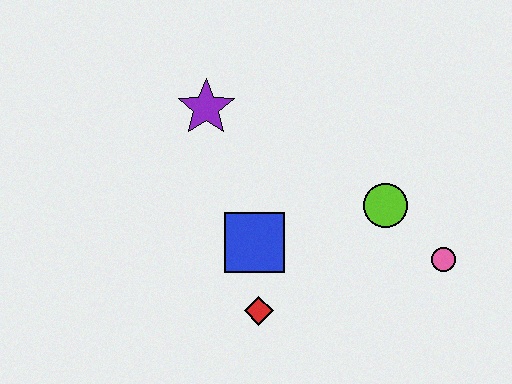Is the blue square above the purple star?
No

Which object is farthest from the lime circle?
The purple star is farthest from the lime circle.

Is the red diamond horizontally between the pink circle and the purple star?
Yes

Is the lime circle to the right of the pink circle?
No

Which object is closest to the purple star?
The blue square is closest to the purple star.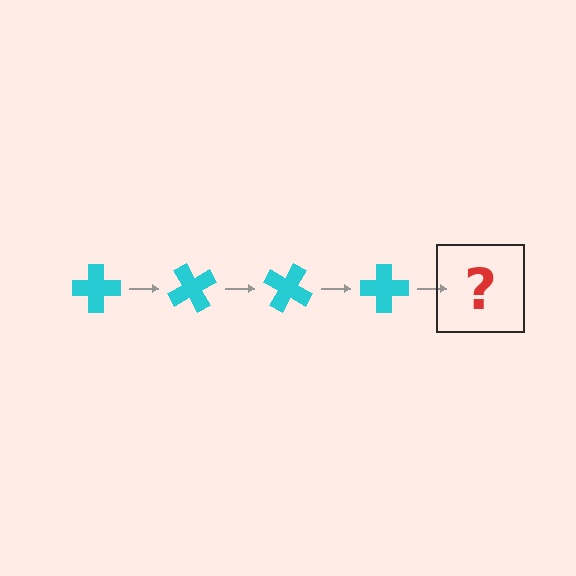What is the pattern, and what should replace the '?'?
The pattern is that the cross rotates 60 degrees each step. The '?' should be a cyan cross rotated 240 degrees.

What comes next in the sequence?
The next element should be a cyan cross rotated 240 degrees.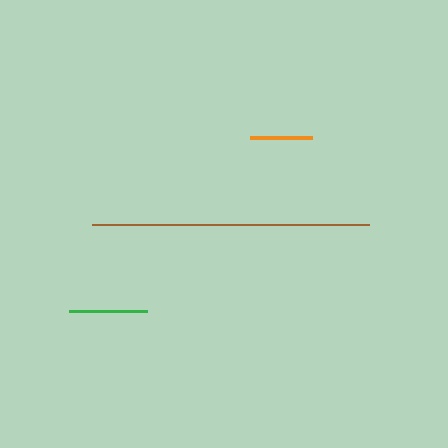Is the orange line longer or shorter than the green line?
The green line is longer than the orange line.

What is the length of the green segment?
The green segment is approximately 78 pixels long.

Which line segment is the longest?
The brown line is the longest at approximately 277 pixels.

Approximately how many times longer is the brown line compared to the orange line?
The brown line is approximately 4.5 times the length of the orange line.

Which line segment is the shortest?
The orange line is the shortest at approximately 62 pixels.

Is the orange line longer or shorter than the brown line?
The brown line is longer than the orange line.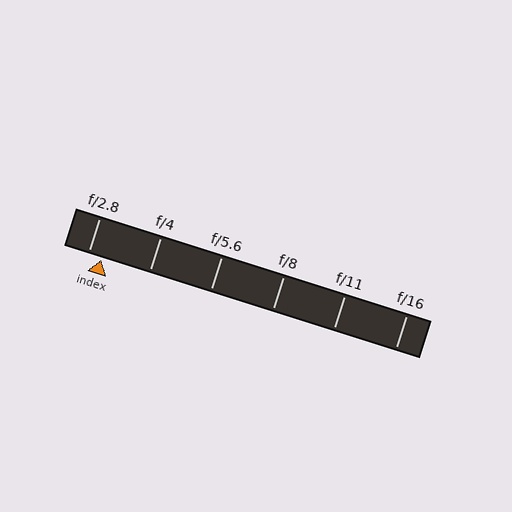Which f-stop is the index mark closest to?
The index mark is closest to f/2.8.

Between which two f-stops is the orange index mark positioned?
The index mark is between f/2.8 and f/4.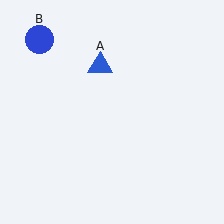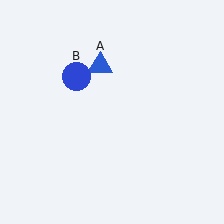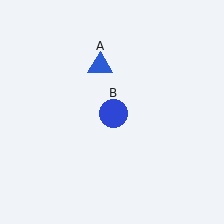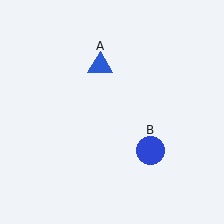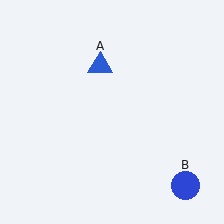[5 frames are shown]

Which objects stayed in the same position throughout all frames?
Blue triangle (object A) remained stationary.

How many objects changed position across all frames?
1 object changed position: blue circle (object B).